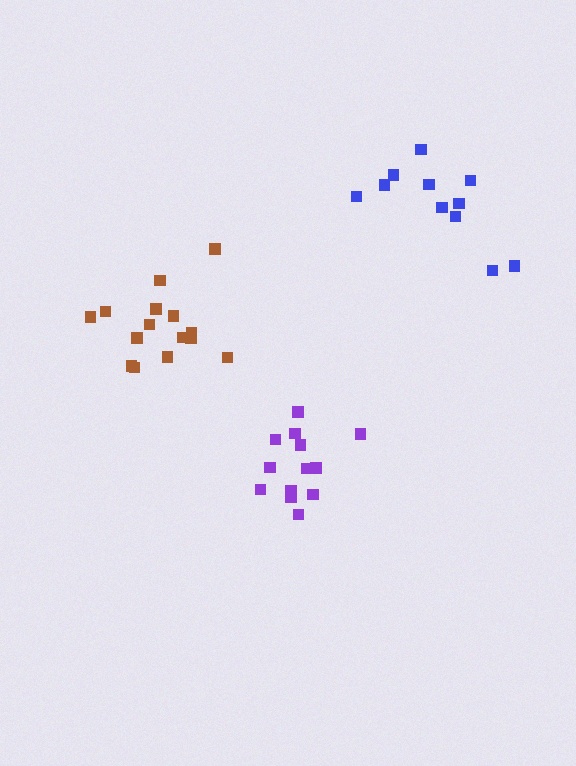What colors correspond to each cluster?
The clusters are colored: blue, purple, brown.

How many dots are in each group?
Group 1: 11 dots, Group 2: 13 dots, Group 3: 15 dots (39 total).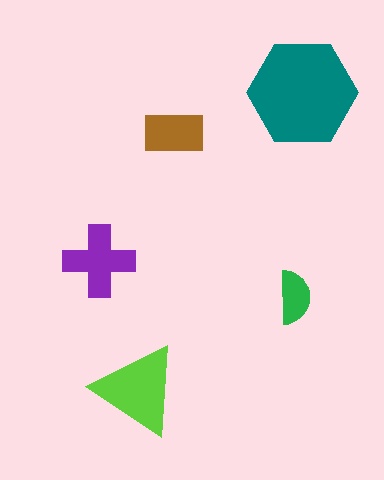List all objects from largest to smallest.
The teal hexagon, the lime triangle, the purple cross, the brown rectangle, the green semicircle.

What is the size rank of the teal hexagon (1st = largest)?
1st.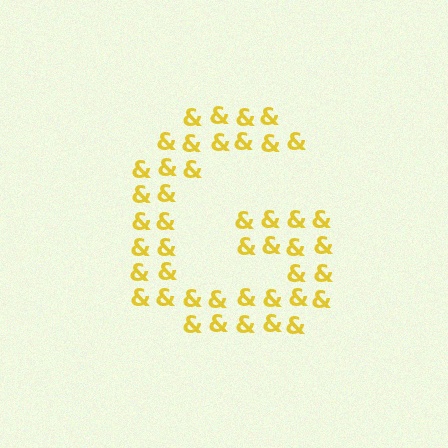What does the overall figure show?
The overall figure shows the letter G.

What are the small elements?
The small elements are ampersands.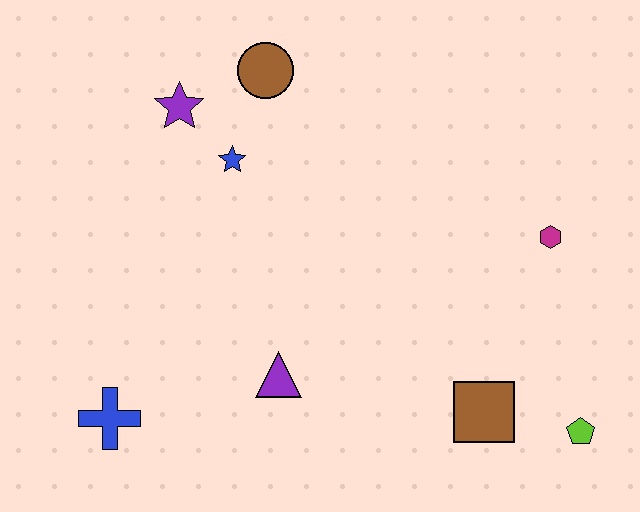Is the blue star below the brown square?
No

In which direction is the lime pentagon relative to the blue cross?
The lime pentagon is to the right of the blue cross.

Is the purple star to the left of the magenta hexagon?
Yes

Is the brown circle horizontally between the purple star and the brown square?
Yes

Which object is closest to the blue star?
The purple star is closest to the blue star.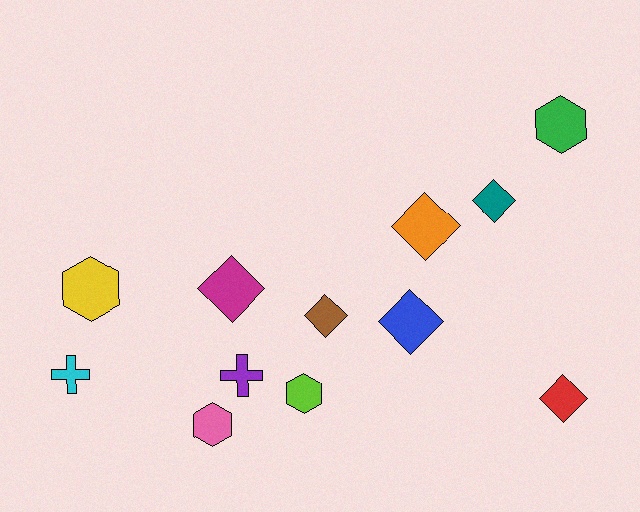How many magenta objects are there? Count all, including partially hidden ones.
There is 1 magenta object.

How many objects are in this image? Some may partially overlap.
There are 12 objects.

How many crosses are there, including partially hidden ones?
There are 2 crosses.